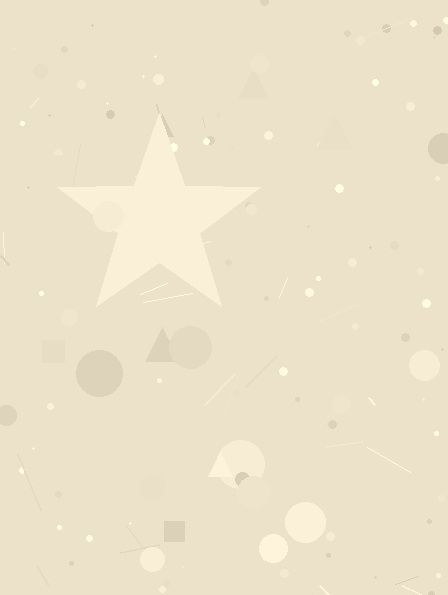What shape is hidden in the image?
A star is hidden in the image.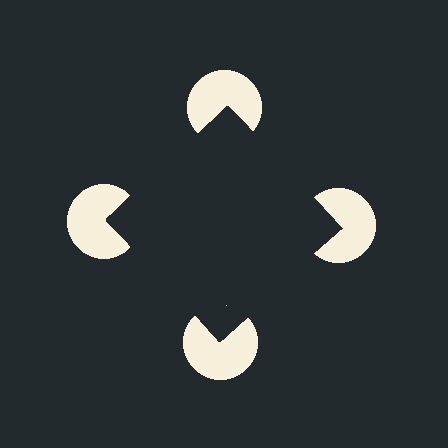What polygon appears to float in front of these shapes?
An illusory square — its edges are inferred from the aligned wedge cuts in the pac-man discs, not physically drawn.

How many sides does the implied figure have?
4 sides.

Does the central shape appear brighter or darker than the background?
It typically appears slightly darker than the background, even though no actual brightness change is drawn.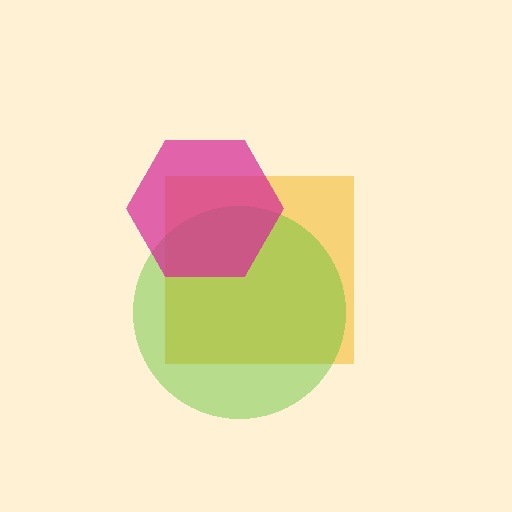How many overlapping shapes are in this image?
There are 3 overlapping shapes in the image.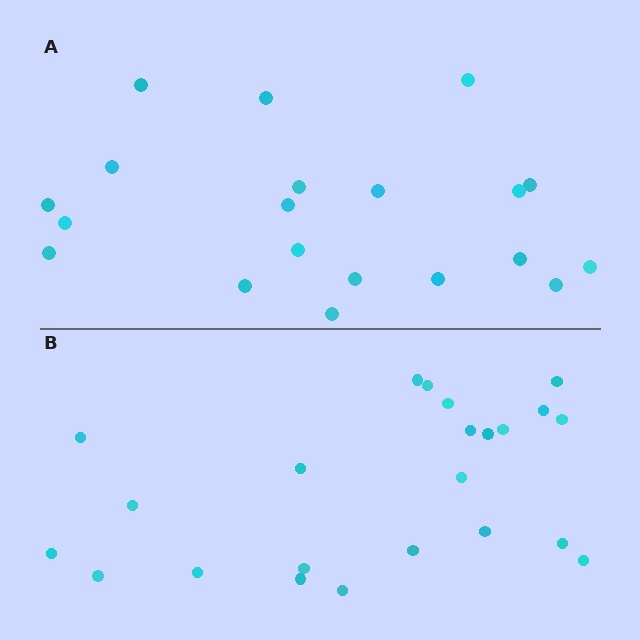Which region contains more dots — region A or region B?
Region B (the bottom region) has more dots.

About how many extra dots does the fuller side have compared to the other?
Region B has just a few more — roughly 2 or 3 more dots than region A.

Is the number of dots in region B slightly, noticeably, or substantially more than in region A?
Region B has only slightly more — the two regions are fairly close. The ratio is roughly 1.1 to 1.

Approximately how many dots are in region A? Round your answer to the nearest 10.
About 20 dots.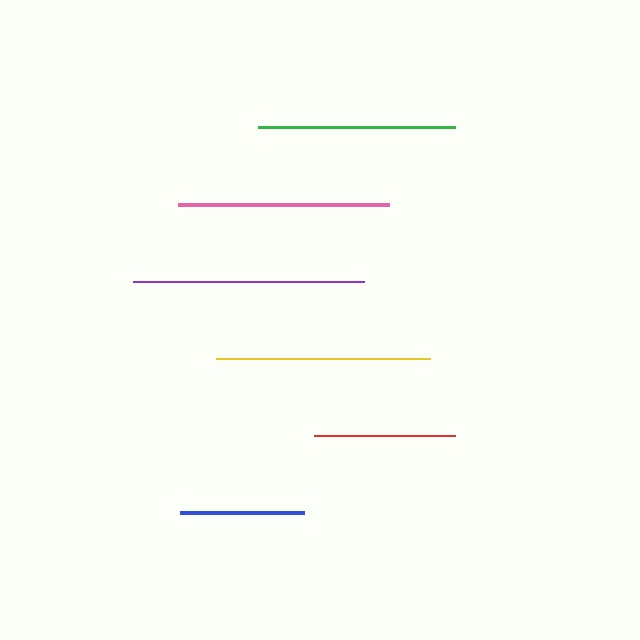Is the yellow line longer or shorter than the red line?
The yellow line is longer than the red line.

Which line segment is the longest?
The purple line is the longest at approximately 231 pixels.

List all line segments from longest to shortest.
From longest to shortest: purple, yellow, pink, green, red, blue.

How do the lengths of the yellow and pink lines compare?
The yellow and pink lines are approximately the same length.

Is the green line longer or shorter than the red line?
The green line is longer than the red line.